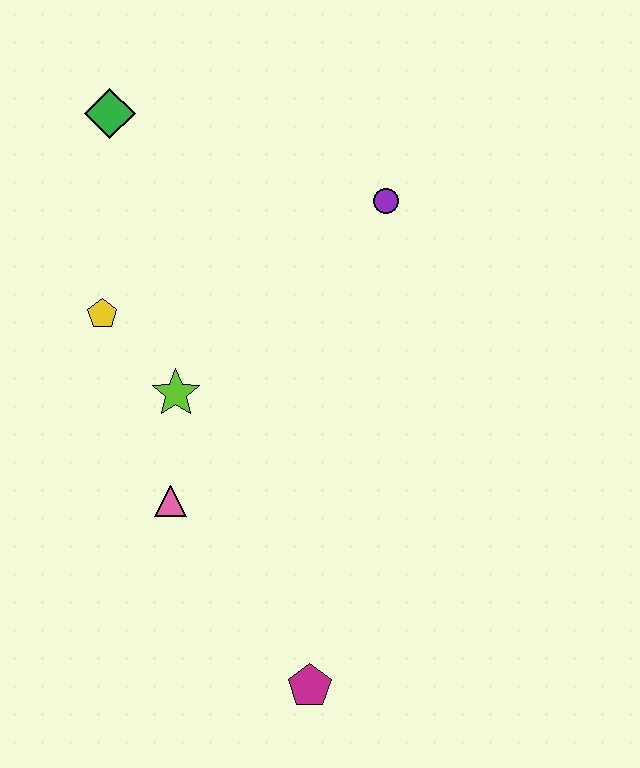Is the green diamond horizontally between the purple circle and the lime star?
No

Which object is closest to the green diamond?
The yellow pentagon is closest to the green diamond.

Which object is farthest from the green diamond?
The magenta pentagon is farthest from the green diamond.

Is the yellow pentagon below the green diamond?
Yes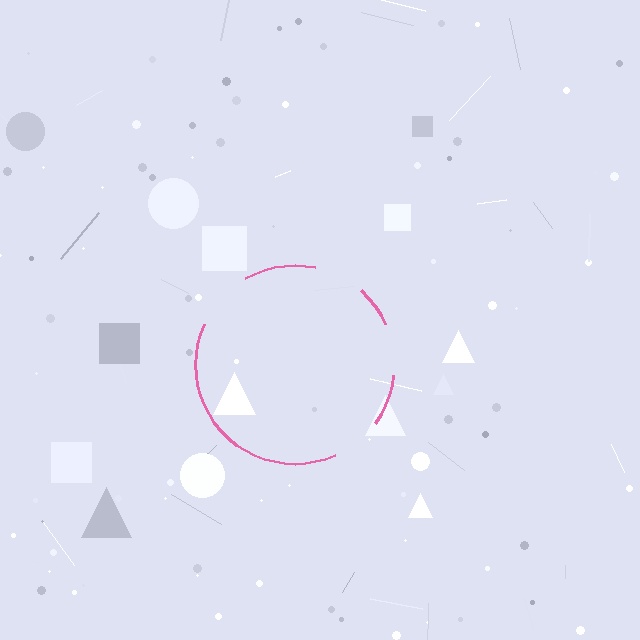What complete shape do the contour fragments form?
The contour fragments form a circle.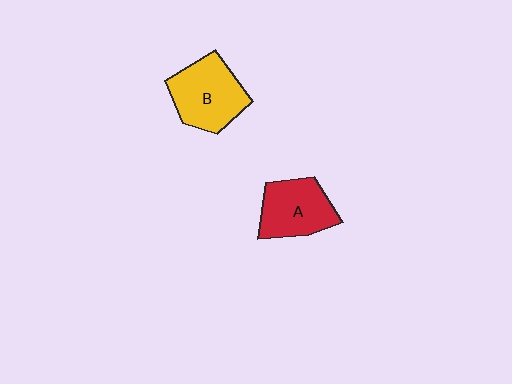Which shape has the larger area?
Shape B (yellow).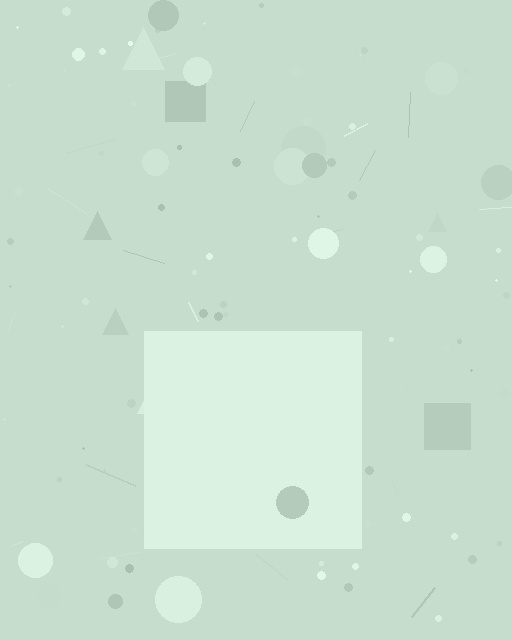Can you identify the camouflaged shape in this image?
The camouflaged shape is a square.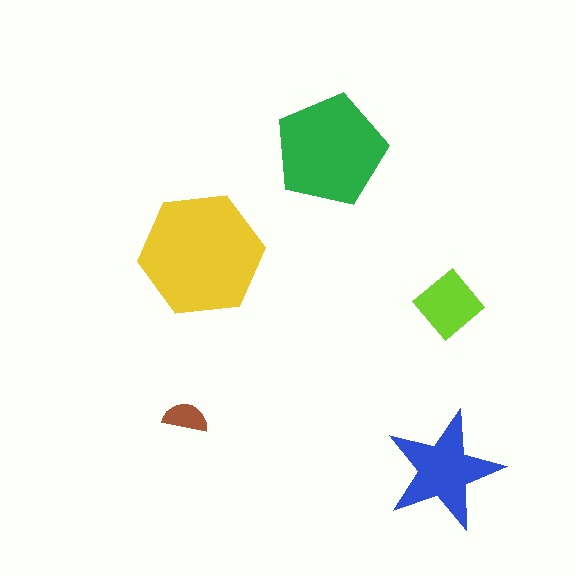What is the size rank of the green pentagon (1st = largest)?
2nd.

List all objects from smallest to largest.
The brown semicircle, the lime diamond, the blue star, the green pentagon, the yellow hexagon.